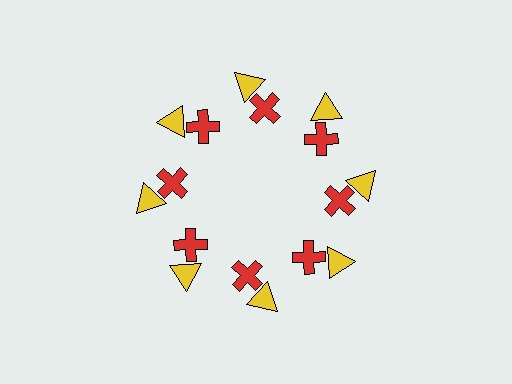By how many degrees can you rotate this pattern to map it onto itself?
The pattern maps onto itself every 45 degrees of rotation.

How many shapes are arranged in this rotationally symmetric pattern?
There are 16 shapes, arranged in 8 groups of 2.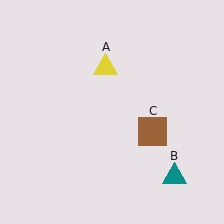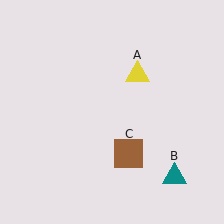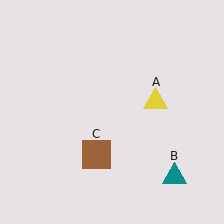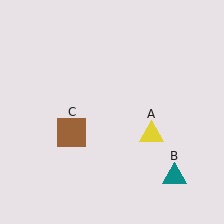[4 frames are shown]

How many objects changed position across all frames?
2 objects changed position: yellow triangle (object A), brown square (object C).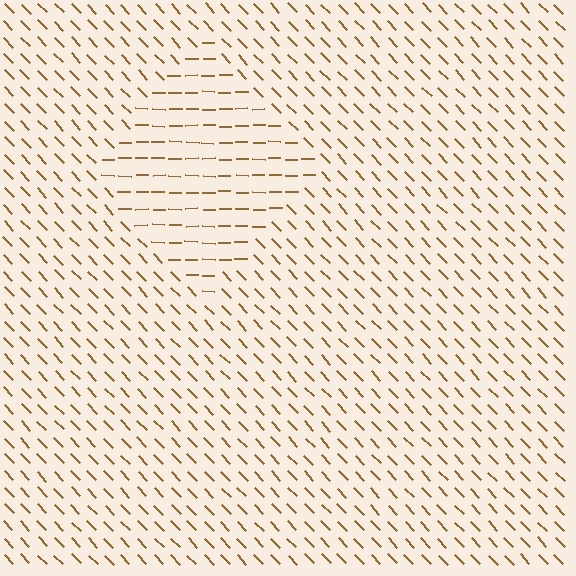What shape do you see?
I see a diamond.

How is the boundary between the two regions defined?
The boundary is defined purely by a change in line orientation (approximately 45 degrees difference). All lines are the same color and thickness.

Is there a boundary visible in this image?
Yes, there is a texture boundary formed by a change in line orientation.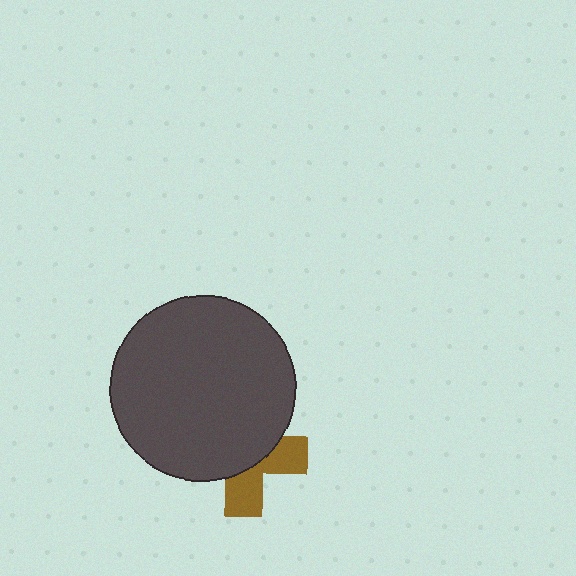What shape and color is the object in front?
The object in front is a dark gray circle.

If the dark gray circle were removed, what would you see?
You would see the complete brown cross.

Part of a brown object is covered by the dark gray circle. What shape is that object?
It is a cross.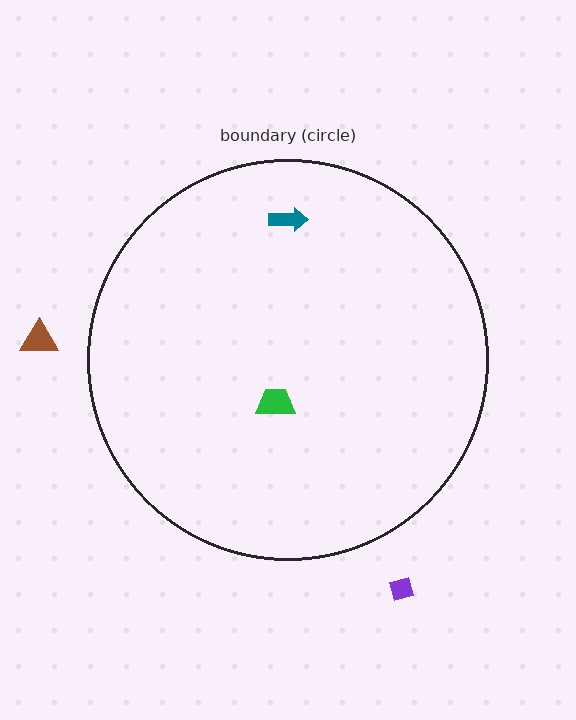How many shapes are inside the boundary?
2 inside, 2 outside.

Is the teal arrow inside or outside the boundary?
Inside.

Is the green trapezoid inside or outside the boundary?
Inside.